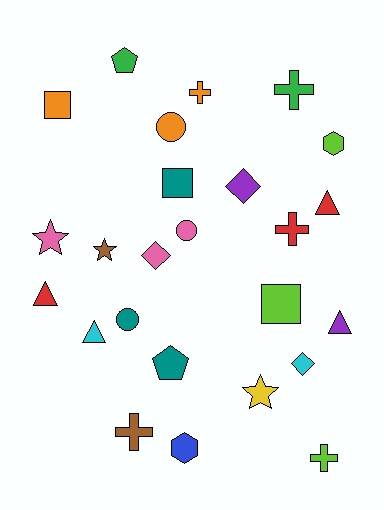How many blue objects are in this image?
There is 1 blue object.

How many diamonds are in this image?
There are 3 diamonds.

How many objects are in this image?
There are 25 objects.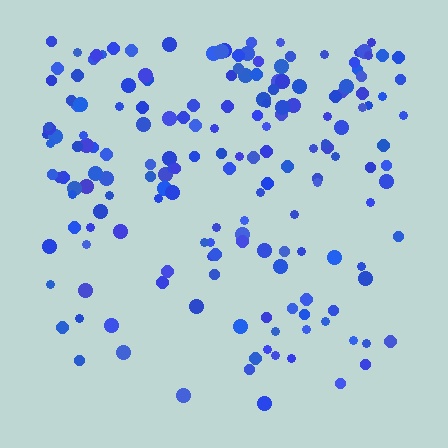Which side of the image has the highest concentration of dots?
The top.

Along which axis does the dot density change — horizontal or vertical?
Vertical.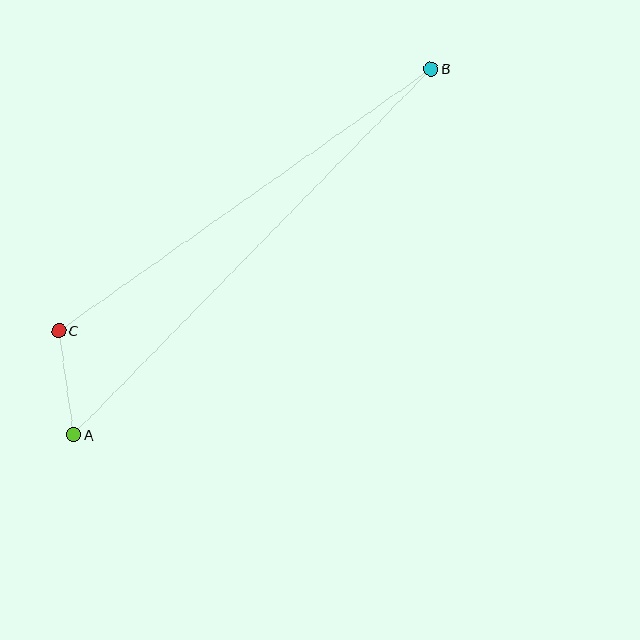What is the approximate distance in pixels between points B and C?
The distance between B and C is approximately 455 pixels.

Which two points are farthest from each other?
Points A and B are farthest from each other.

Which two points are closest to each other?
Points A and C are closest to each other.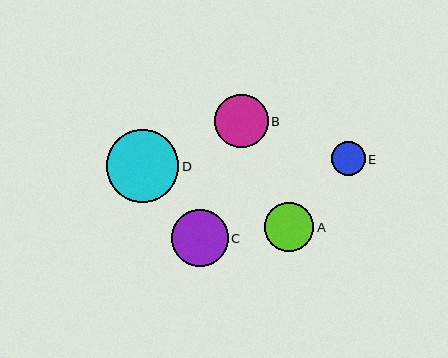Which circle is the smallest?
Circle E is the smallest with a size of approximately 34 pixels.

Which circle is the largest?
Circle D is the largest with a size of approximately 72 pixels.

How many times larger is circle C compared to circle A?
Circle C is approximately 1.2 times the size of circle A.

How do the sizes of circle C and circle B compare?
Circle C and circle B are approximately the same size.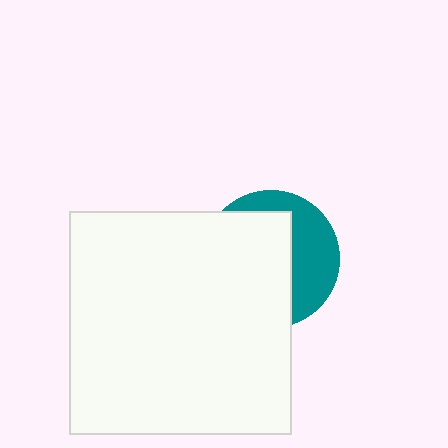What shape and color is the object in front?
The object in front is a white square.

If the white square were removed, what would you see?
You would see the complete teal circle.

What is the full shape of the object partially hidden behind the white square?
The partially hidden object is a teal circle.